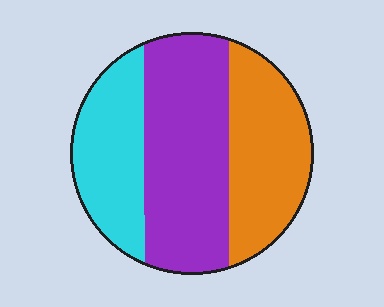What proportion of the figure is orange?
Orange takes up about one third (1/3) of the figure.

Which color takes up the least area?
Cyan, at roughly 25%.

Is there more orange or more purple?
Purple.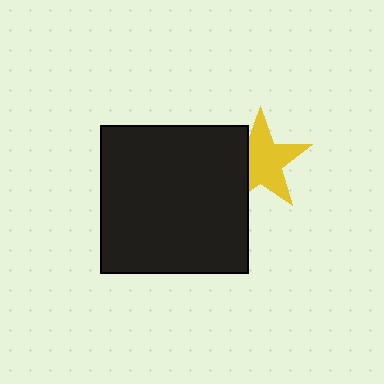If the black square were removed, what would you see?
You would see the complete yellow star.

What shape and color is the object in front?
The object in front is a black square.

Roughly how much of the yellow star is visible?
Most of it is visible (roughly 70%).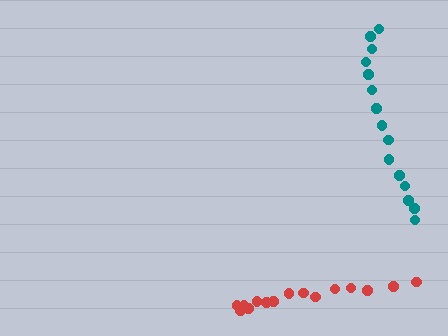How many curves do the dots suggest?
There are 2 distinct paths.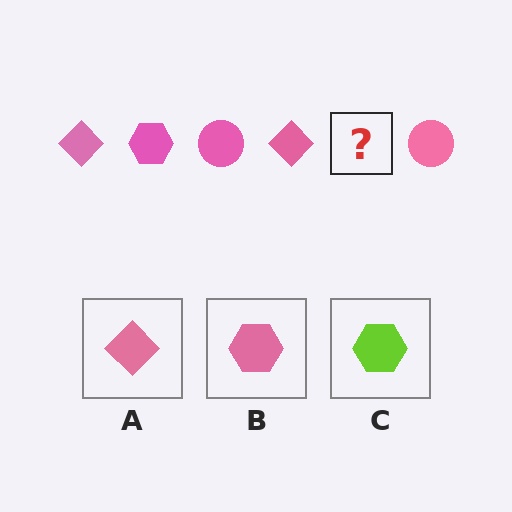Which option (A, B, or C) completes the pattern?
B.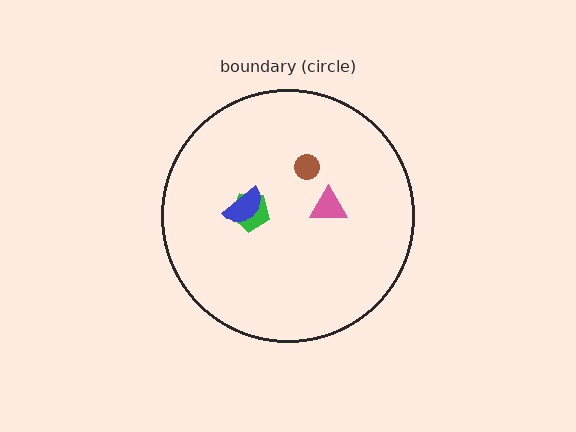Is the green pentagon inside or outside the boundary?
Inside.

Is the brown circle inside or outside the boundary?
Inside.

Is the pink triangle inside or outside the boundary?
Inside.